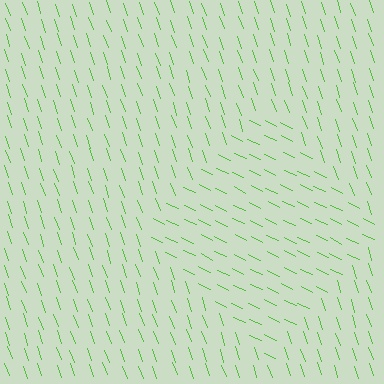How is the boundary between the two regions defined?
The boundary is defined purely by a change in line orientation (approximately 45 degrees difference). All lines are the same color and thickness.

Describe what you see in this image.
The image is filled with small lime line segments. A diamond region in the image has lines oriented differently from the surrounding lines, creating a visible texture boundary.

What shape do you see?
I see a diamond.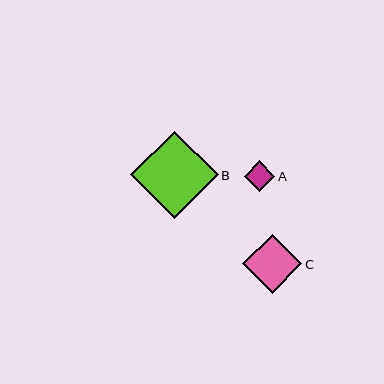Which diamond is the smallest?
Diamond A is the smallest with a size of approximately 31 pixels.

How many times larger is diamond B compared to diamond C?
Diamond B is approximately 1.5 times the size of diamond C.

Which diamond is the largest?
Diamond B is the largest with a size of approximately 87 pixels.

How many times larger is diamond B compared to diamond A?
Diamond B is approximately 2.8 times the size of diamond A.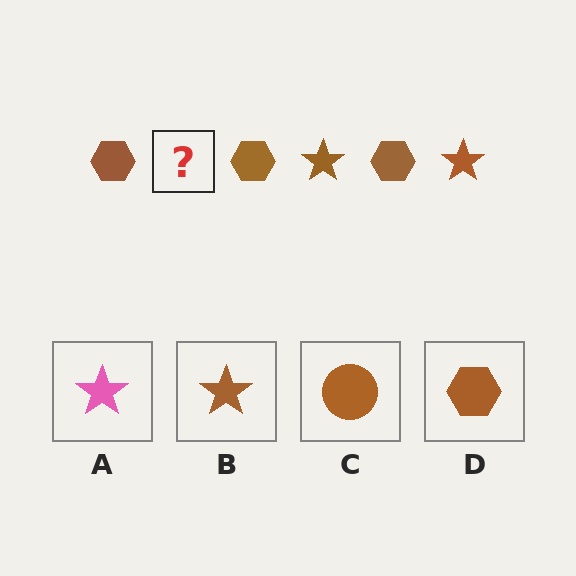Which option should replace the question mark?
Option B.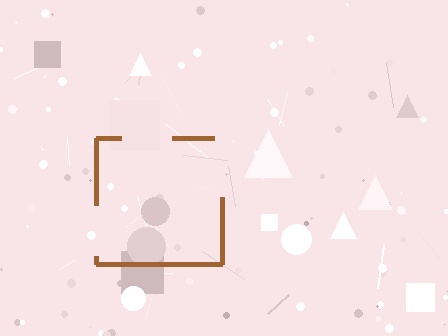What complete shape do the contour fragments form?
The contour fragments form a square.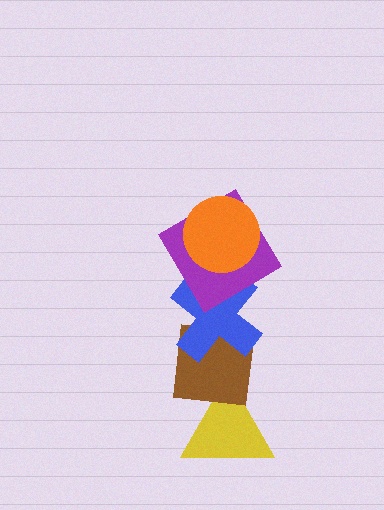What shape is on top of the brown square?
The blue cross is on top of the brown square.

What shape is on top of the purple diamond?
The orange circle is on top of the purple diamond.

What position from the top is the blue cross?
The blue cross is 3rd from the top.